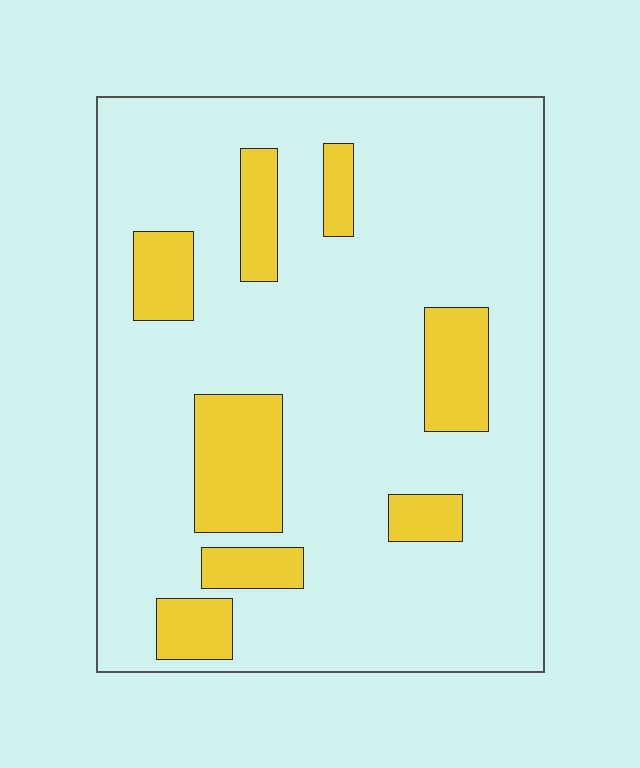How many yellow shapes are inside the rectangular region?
8.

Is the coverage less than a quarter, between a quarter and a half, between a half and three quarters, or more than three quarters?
Less than a quarter.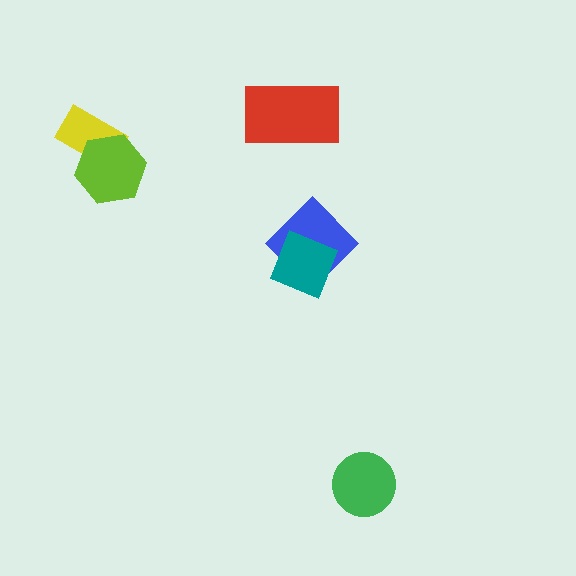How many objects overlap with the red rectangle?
0 objects overlap with the red rectangle.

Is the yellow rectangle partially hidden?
Yes, it is partially covered by another shape.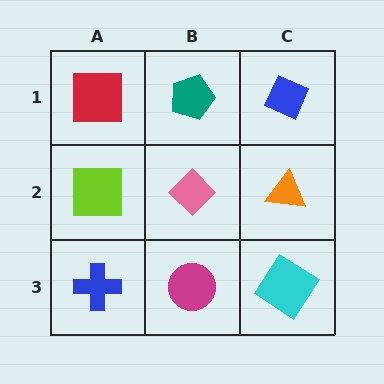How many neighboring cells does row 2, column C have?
3.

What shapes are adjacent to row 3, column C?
An orange triangle (row 2, column C), a magenta circle (row 3, column B).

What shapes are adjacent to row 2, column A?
A red square (row 1, column A), a blue cross (row 3, column A), a pink diamond (row 2, column B).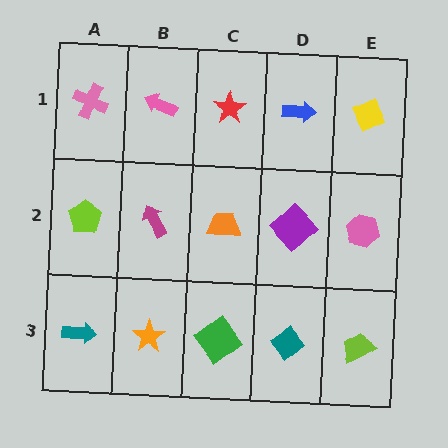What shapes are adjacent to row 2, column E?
A yellow diamond (row 1, column E), a lime trapezoid (row 3, column E), a purple diamond (row 2, column D).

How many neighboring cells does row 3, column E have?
2.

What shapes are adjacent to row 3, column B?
A magenta arrow (row 2, column B), a teal arrow (row 3, column A), a green diamond (row 3, column C).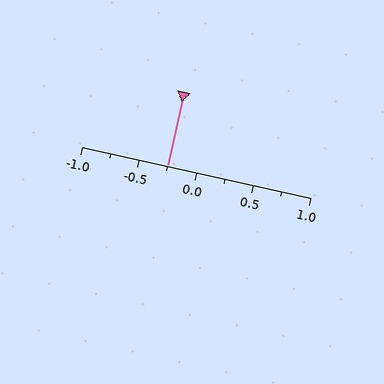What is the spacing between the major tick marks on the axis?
The major ticks are spaced 0.5 apart.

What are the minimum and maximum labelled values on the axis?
The axis runs from -1.0 to 1.0.